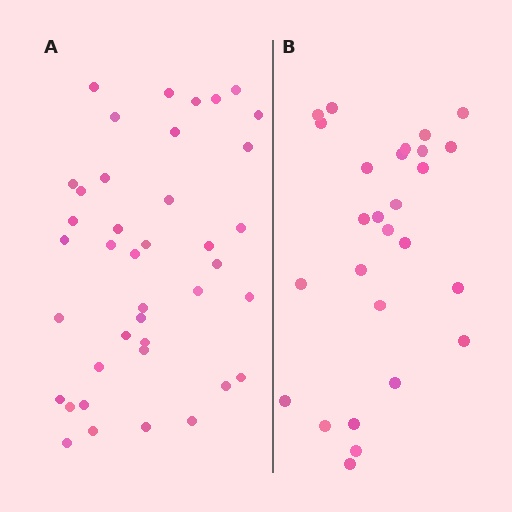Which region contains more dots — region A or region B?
Region A (the left region) has more dots.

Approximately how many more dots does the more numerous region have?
Region A has approximately 15 more dots than region B.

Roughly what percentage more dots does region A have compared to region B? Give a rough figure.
About 50% more.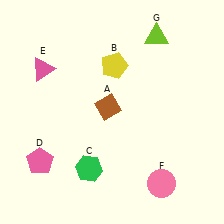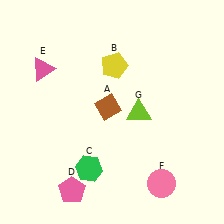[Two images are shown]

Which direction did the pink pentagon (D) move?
The pink pentagon (D) moved right.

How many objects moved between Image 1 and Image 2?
2 objects moved between the two images.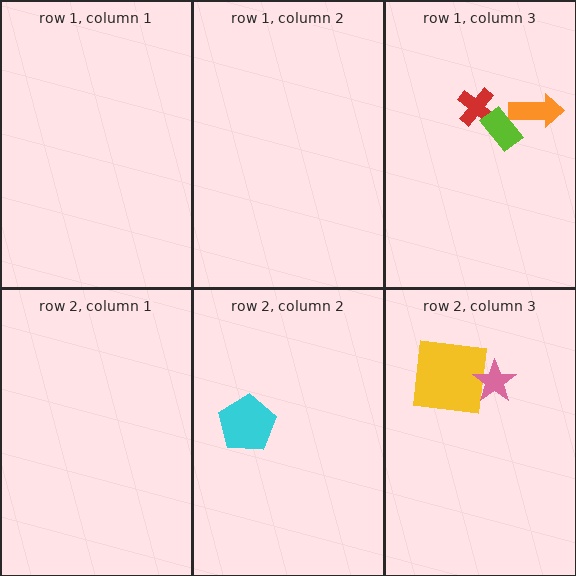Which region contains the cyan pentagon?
The row 2, column 2 region.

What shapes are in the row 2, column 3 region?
The yellow square, the pink star.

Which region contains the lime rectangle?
The row 1, column 3 region.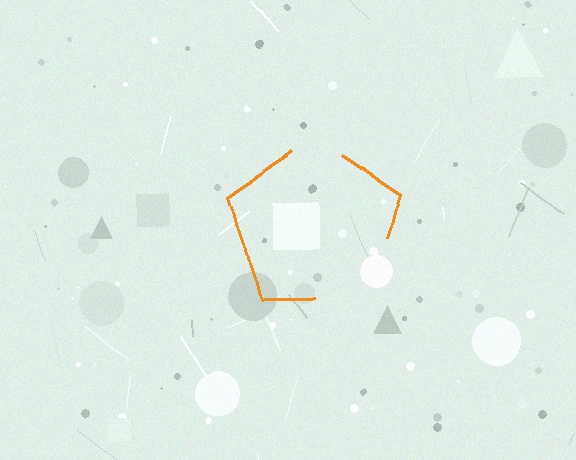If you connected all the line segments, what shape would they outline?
They would outline a pentagon.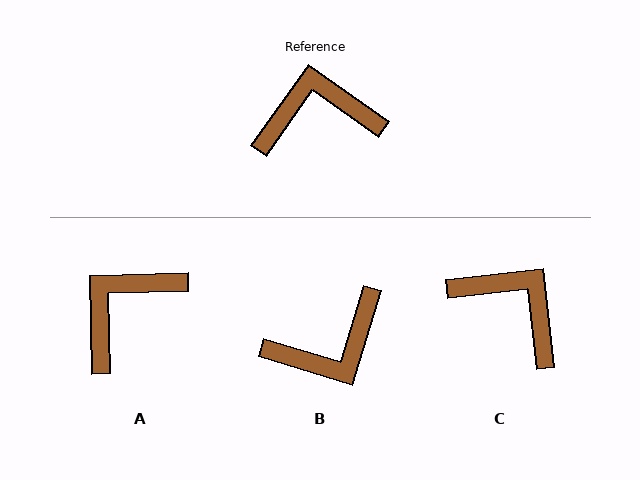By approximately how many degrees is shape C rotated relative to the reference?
Approximately 48 degrees clockwise.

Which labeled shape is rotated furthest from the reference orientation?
B, about 162 degrees away.